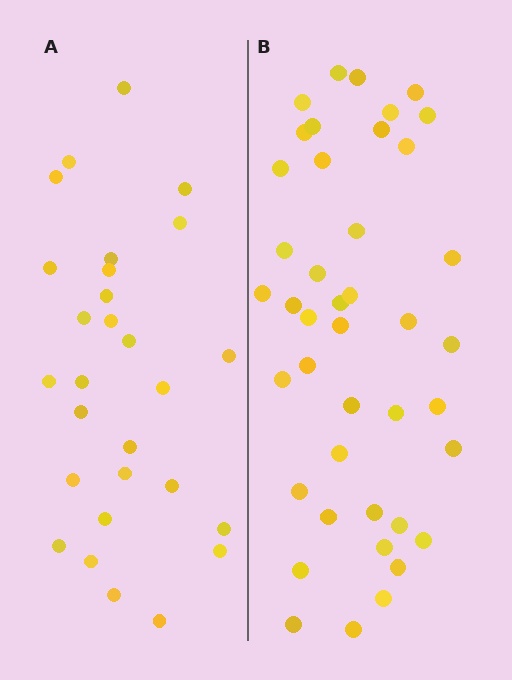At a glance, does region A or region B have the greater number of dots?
Region B (the right region) has more dots.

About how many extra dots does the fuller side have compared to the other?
Region B has approximately 15 more dots than region A.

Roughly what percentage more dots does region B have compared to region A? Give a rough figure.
About 50% more.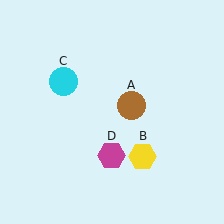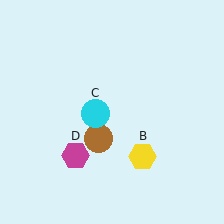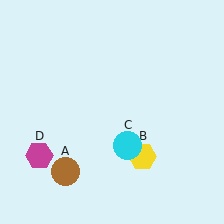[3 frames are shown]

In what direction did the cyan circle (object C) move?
The cyan circle (object C) moved down and to the right.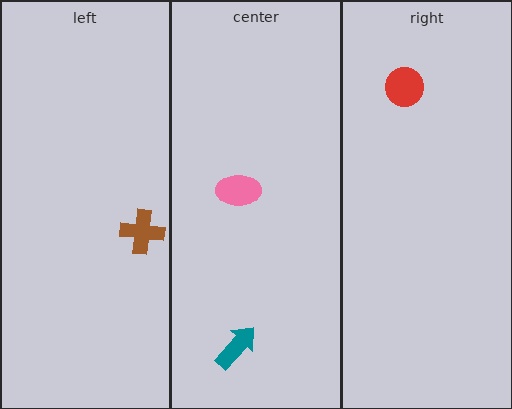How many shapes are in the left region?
1.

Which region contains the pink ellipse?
The center region.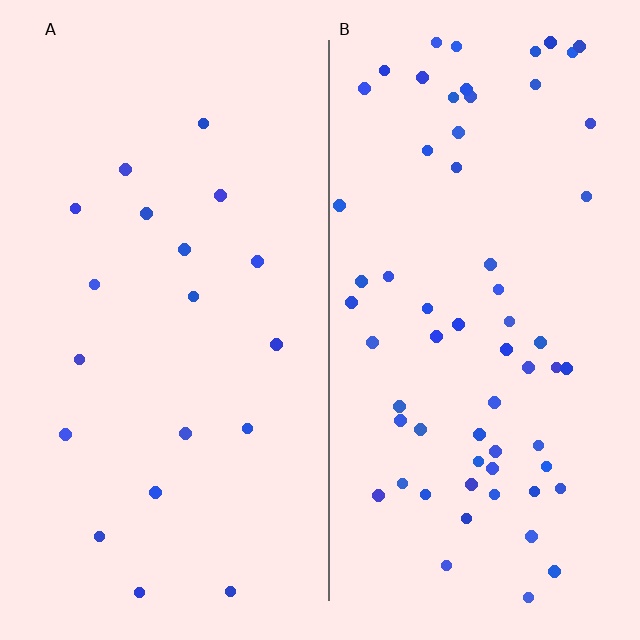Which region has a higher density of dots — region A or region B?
B (the right).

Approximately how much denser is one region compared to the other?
Approximately 3.3× — region B over region A.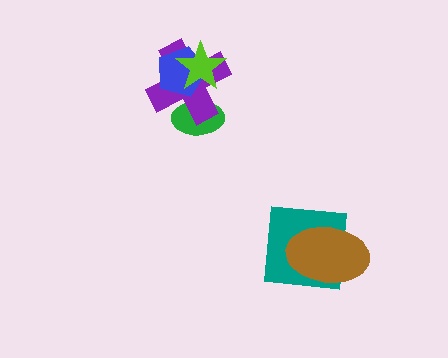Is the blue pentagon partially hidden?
Yes, it is partially covered by another shape.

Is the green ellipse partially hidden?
Yes, it is partially covered by another shape.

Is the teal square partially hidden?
Yes, it is partially covered by another shape.